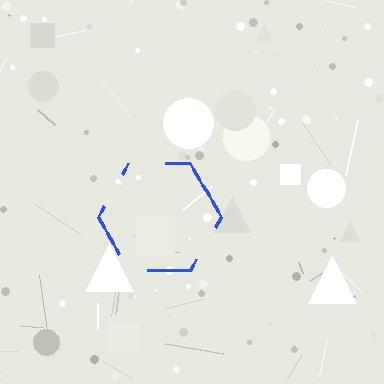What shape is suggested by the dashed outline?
The dashed outline suggests a hexagon.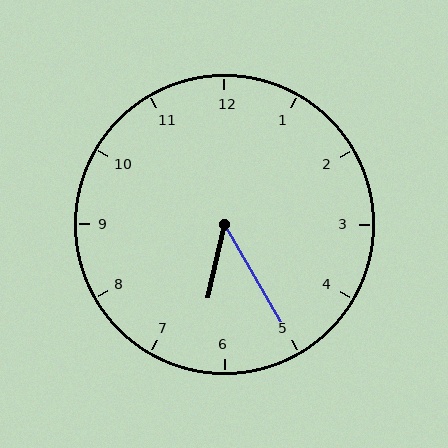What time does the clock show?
6:25.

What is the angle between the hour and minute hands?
Approximately 42 degrees.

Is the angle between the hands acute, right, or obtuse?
It is acute.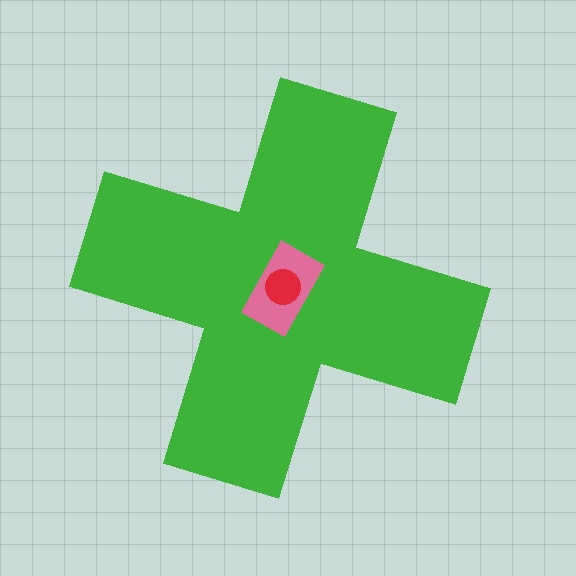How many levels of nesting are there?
3.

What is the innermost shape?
The red circle.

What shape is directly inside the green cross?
The pink rectangle.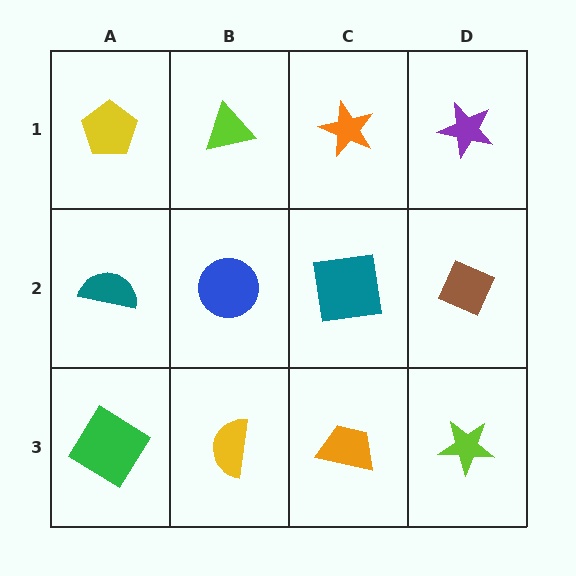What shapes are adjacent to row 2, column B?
A lime triangle (row 1, column B), a yellow semicircle (row 3, column B), a teal semicircle (row 2, column A), a teal square (row 2, column C).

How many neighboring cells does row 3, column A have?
2.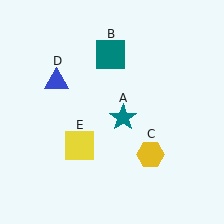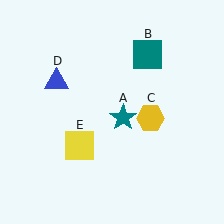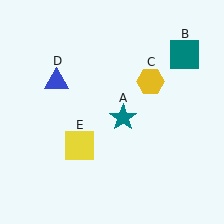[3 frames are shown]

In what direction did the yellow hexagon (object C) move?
The yellow hexagon (object C) moved up.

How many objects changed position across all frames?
2 objects changed position: teal square (object B), yellow hexagon (object C).